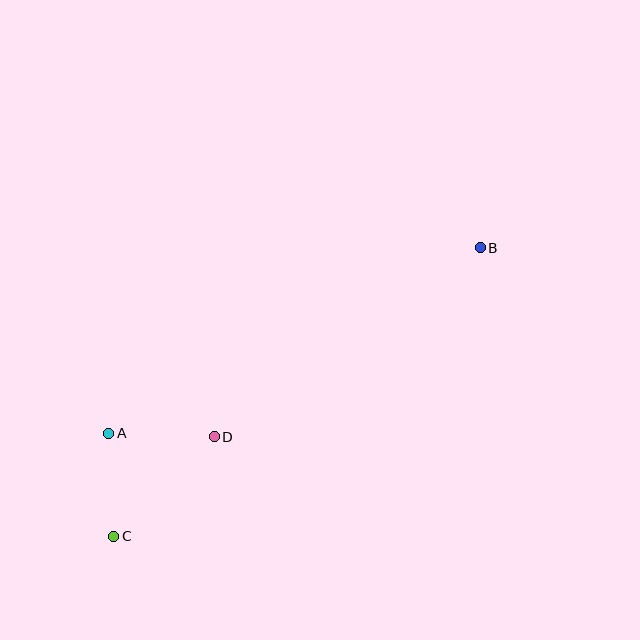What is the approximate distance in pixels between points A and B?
The distance between A and B is approximately 415 pixels.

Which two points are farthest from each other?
Points B and C are farthest from each other.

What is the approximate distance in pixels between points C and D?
The distance between C and D is approximately 141 pixels.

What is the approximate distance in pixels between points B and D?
The distance between B and D is approximately 326 pixels.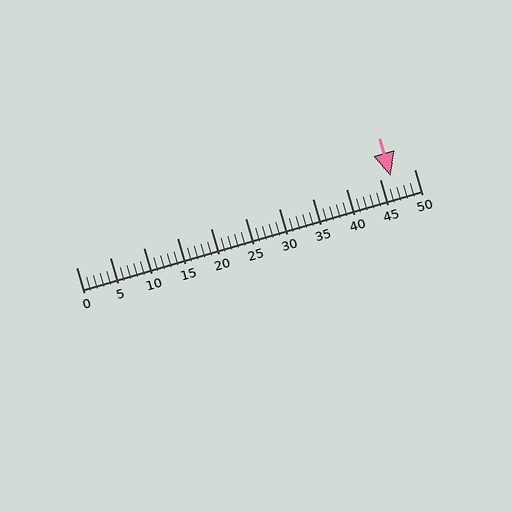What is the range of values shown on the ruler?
The ruler shows values from 0 to 50.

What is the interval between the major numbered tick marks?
The major tick marks are spaced 5 units apart.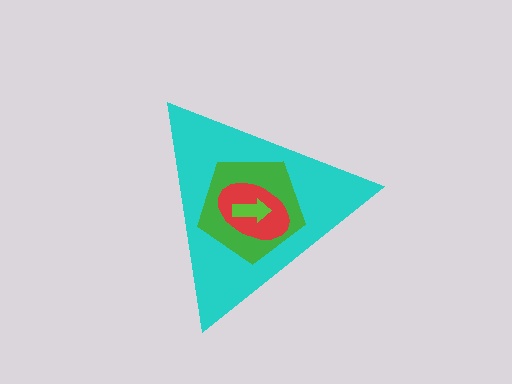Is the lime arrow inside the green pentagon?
Yes.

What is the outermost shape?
The cyan triangle.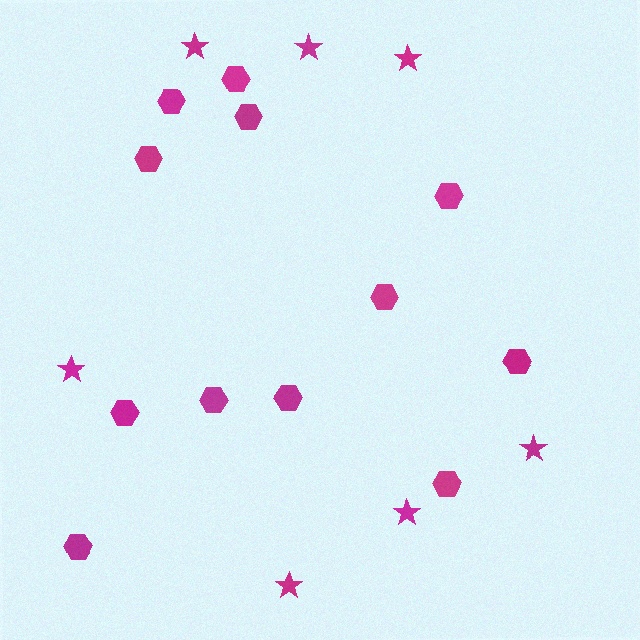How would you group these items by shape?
There are 2 groups: one group of stars (7) and one group of hexagons (12).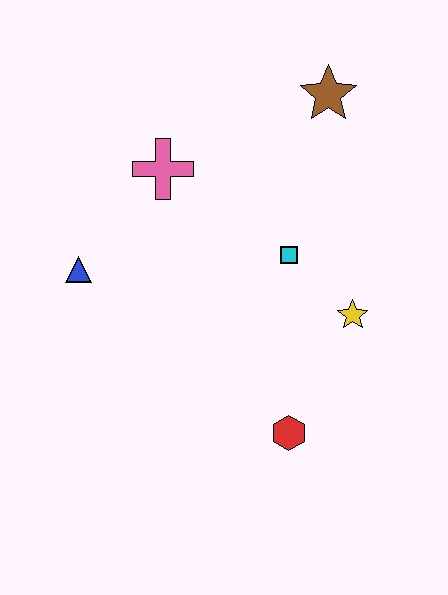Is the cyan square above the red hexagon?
Yes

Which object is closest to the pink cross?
The blue triangle is closest to the pink cross.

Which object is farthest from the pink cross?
The red hexagon is farthest from the pink cross.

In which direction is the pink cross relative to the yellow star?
The pink cross is to the left of the yellow star.